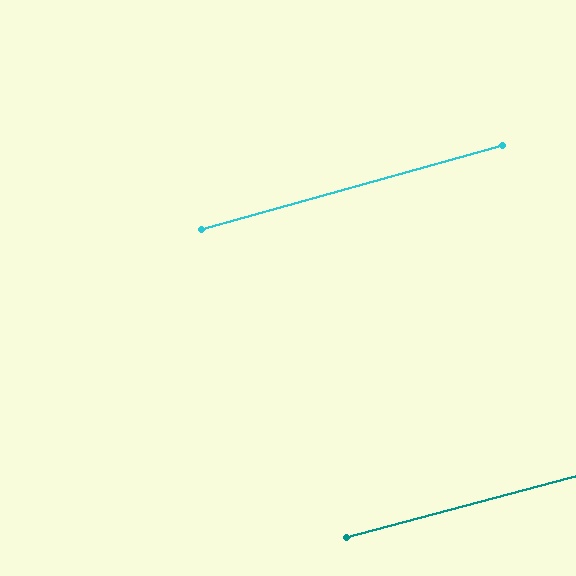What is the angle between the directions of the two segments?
Approximately 1 degree.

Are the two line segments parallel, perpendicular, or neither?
Parallel — their directions differ by only 0.6°.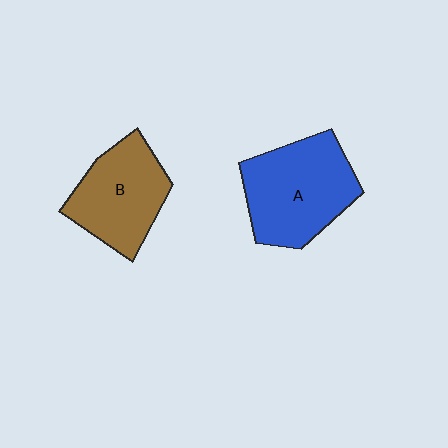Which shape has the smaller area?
Shape B (brown).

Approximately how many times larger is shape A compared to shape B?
Approximately 1.2 times.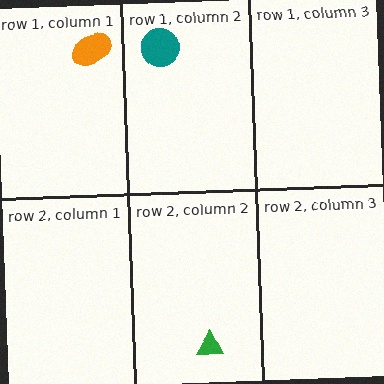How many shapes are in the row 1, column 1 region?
1.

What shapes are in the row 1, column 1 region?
The orange ellipse.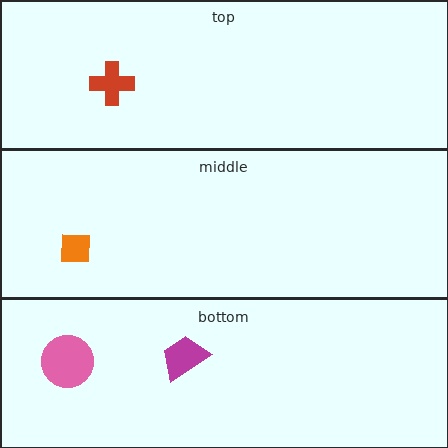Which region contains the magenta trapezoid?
The bottom region.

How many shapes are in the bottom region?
2.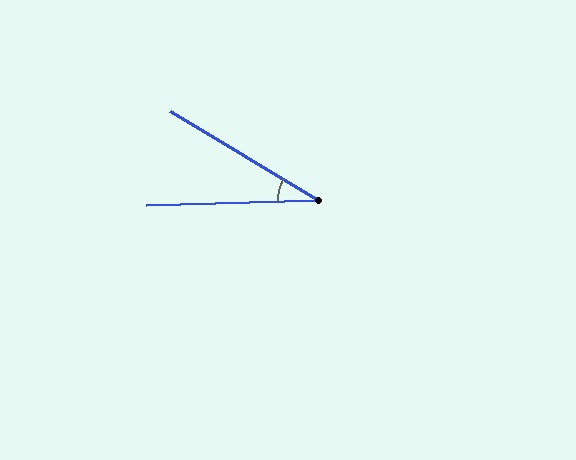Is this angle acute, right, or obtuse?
It is acute.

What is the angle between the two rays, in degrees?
Approximately 33 degrees.